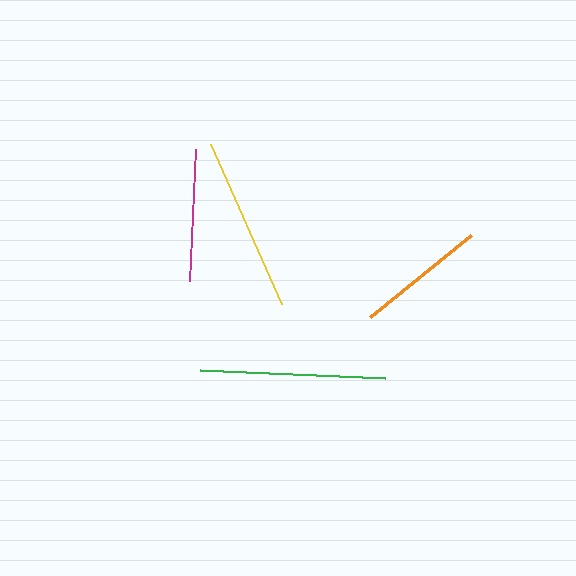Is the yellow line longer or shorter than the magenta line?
The yellow line is longer than the magenta line.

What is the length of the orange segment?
The orange segment is approximately 130 pixels long.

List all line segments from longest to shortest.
From longest to shortest: green, yellow, magenta, orange.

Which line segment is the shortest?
The orange line is the shortest at approximately 130 pixels.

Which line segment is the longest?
The green line is the longest at approximately 186 pixels.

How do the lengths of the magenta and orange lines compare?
The magenta and orange lines are approximately the same length.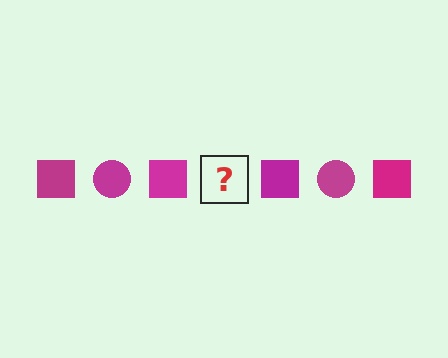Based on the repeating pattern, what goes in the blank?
The blank should be a magenta circle.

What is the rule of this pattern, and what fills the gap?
The rule is that the pattern cycles through square, circle shapes in magenta. The gap should be filled with a magenta circle.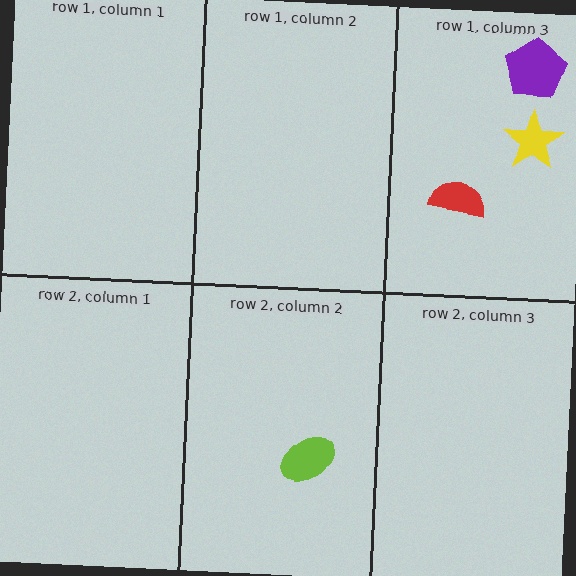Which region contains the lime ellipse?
The row 2, column 2 region.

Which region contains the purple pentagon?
The row 1, column 3 region.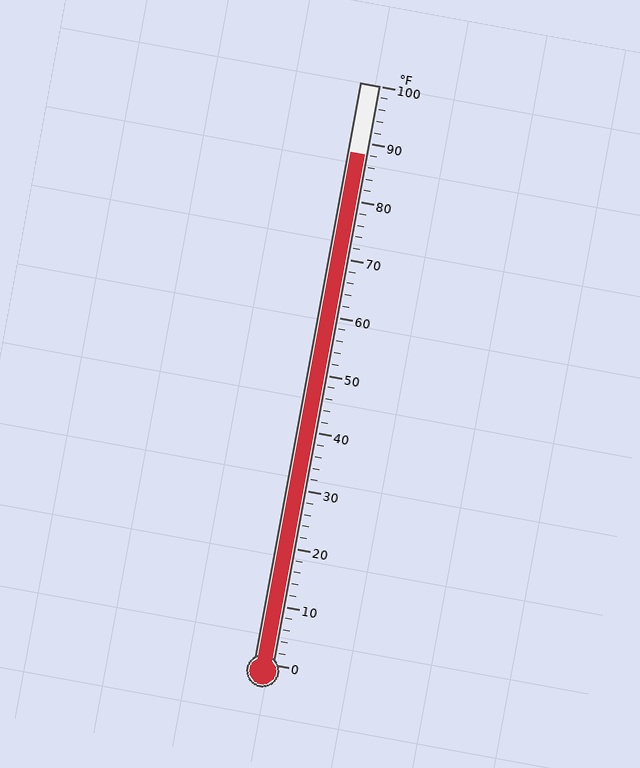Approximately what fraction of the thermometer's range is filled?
The thermometer is filled to approximately 90% of its range.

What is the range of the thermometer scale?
The thermometer scale ranges from 0°F to 100°F.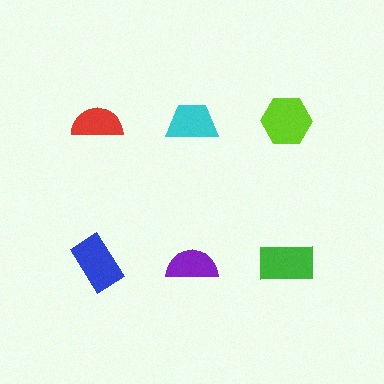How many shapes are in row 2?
3 shapes.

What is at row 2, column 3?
A green rectangle.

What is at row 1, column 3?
A lime hexagon.